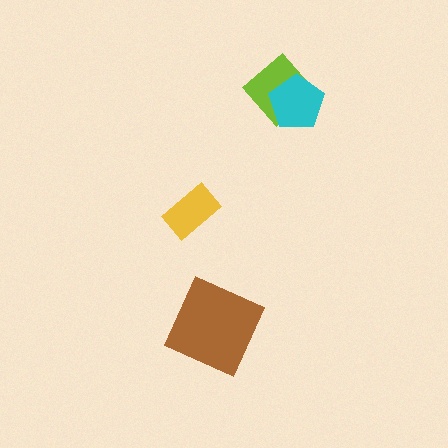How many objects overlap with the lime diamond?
1 object overlaps with the lime diamond.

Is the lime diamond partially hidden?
Yes, it is partially covered by another shape.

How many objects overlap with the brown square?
0 objects overlap with the brown square.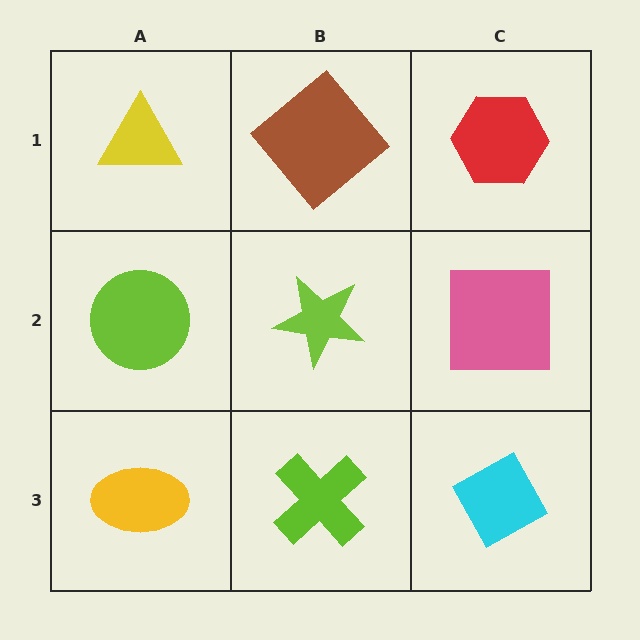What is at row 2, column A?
A lime circle.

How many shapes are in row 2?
3 shapes.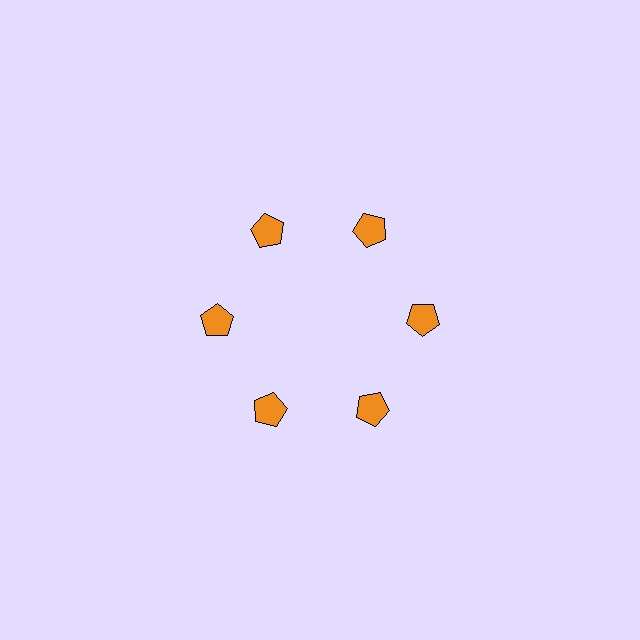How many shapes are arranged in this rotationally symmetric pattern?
There are 6 shapes, arranged in 6 groups of 1.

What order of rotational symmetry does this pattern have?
This pattern has 6-fold rotational symmetry.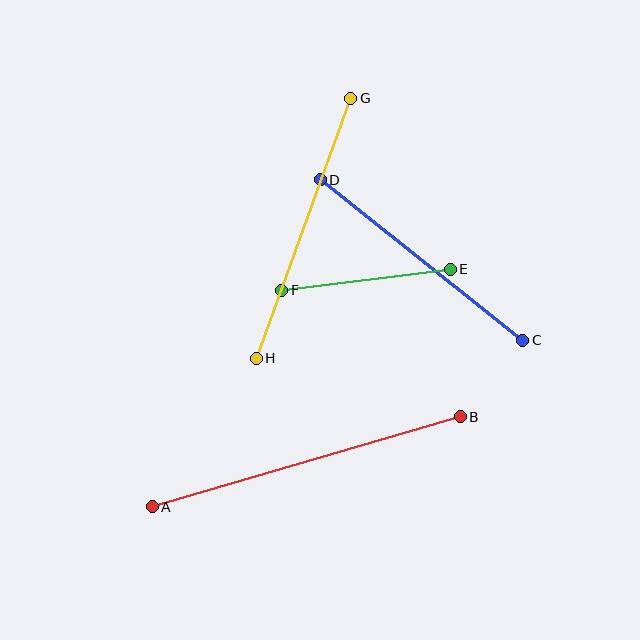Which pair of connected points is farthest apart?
Points A and B are farthest apart.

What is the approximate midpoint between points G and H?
The midpoint is at approximately (304, 228) pixels.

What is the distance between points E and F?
The distance is approximately 170 pixels.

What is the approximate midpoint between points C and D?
The midpoint is at approximately (422, 260) pixels.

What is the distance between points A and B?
The distance is approximately 321 pixels.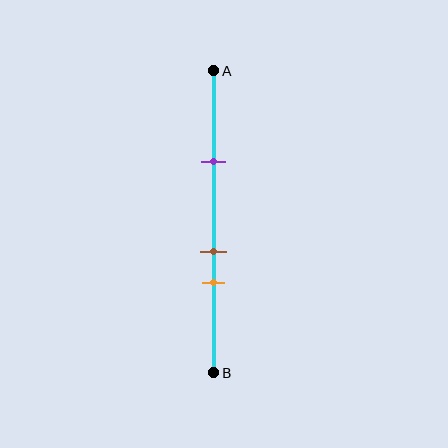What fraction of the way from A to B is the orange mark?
The orange mark is approximately 70% (0.7) of the way from A to B.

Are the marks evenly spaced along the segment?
No, the marks are not evenly spaced.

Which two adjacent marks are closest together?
The brown and orange marks are the closest adjacent pair.